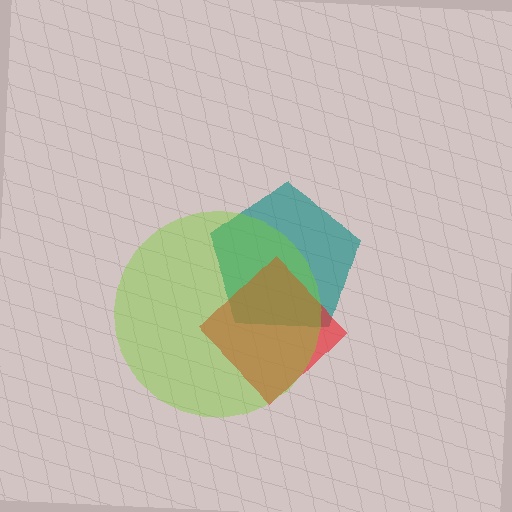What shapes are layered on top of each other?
The layered shapes are: a teal pentagon, a red diamond, a lime circle.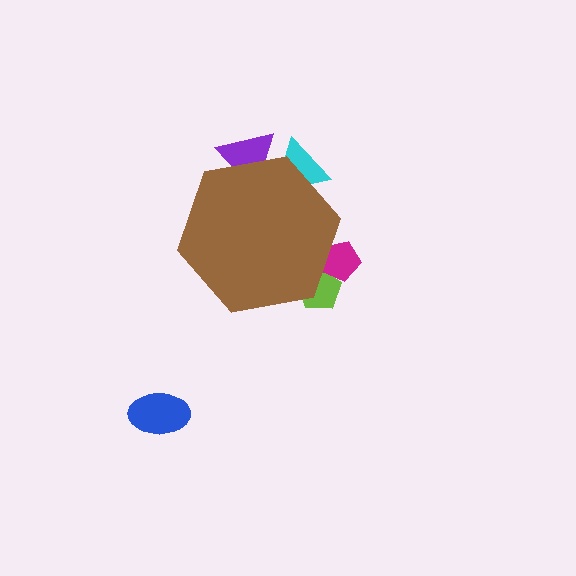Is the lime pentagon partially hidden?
Yes, the lime pentagon is partially hidden behind the brown hexagon.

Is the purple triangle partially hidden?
Yes, the purple triangle is partially hidden behind the brown hexagon.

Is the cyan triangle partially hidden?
Yes, the cyan triangle is partially hidden behind the brown hexagon.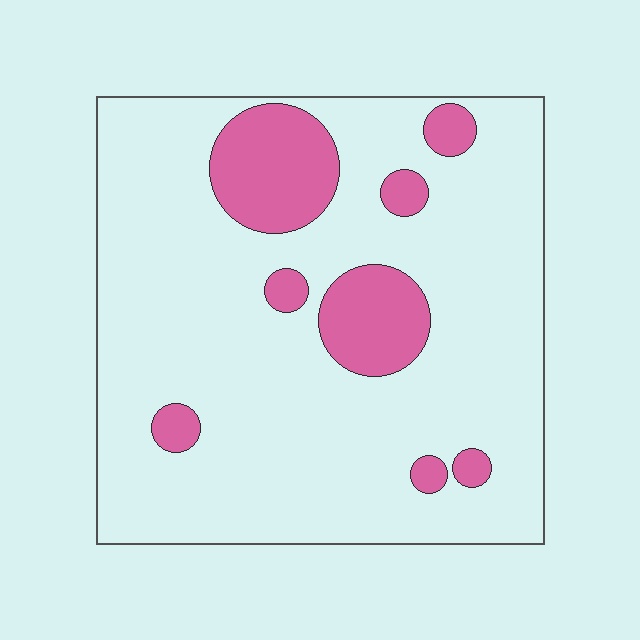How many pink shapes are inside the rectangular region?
8.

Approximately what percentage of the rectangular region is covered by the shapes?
Approximately 15%.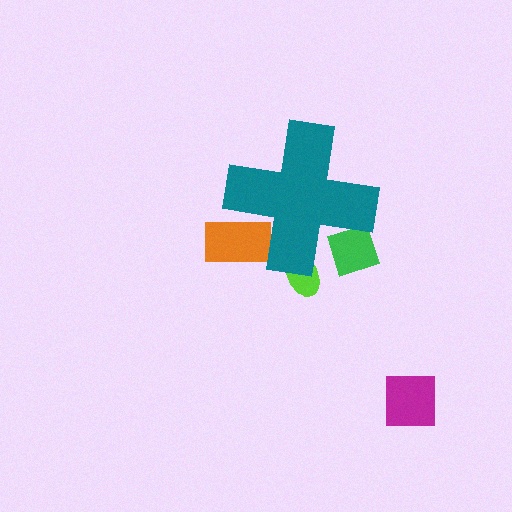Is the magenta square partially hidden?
No, the magenta square is fully visible.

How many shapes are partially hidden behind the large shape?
3 shapes are partially hidden.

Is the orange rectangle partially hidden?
Yes, the orange rectangle is partially hidden behind the teal cross.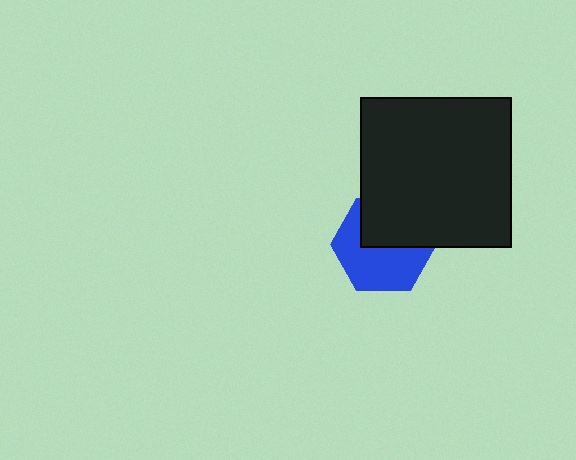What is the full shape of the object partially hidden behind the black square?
The partially hidden object is a blue hexagon.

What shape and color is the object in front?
The object in front is a black square.